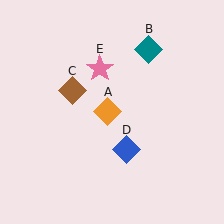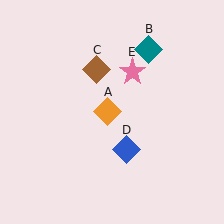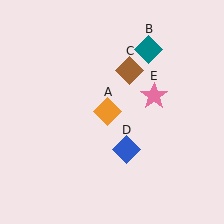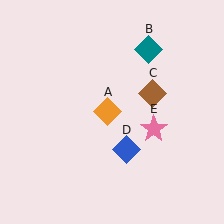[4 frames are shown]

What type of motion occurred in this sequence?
The brown diamond (object C), pink star (object E) rotated clockwise around the center of the scene.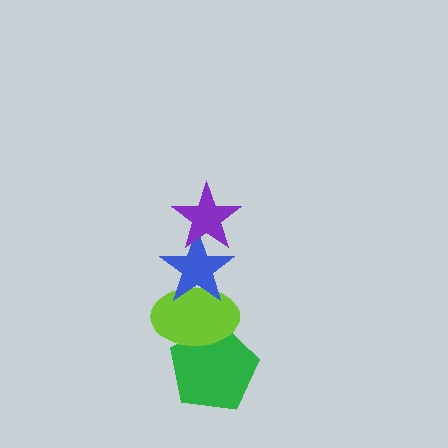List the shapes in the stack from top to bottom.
From top to bottom: the purple star, the blue star, the lime ellipse, the green pentagon.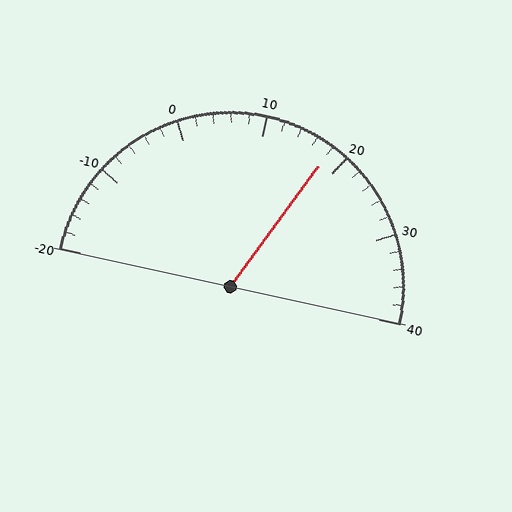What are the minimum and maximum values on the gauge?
The gauge ranges from -20 to 40.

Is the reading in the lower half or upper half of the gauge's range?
The reading is in the upper half of the range (-20 to 40).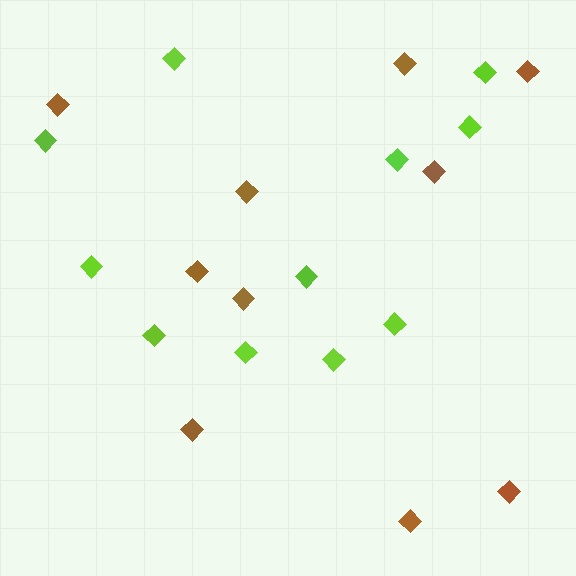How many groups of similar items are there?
There are 2 groups: one group of lime diamonds (11) and one group of brown diamonds (10).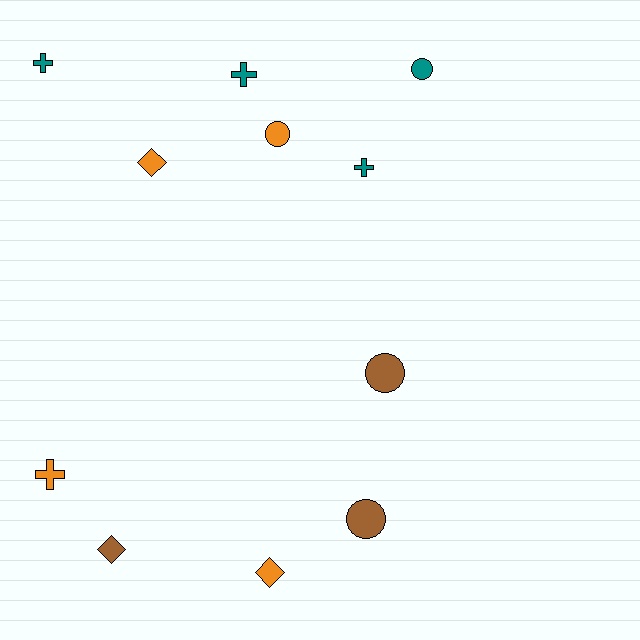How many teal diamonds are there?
There are no teal diamonds.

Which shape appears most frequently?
Cross, with 4 objects.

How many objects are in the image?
There are 11 objects.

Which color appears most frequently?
Orange, with 4 objects.